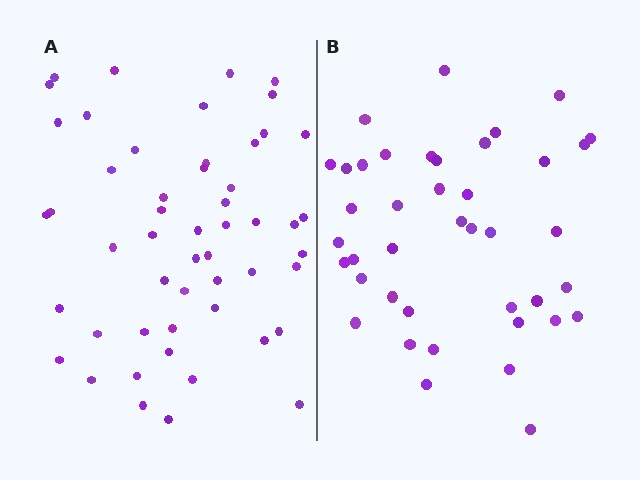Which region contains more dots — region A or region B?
Region A (the left region) has more dots.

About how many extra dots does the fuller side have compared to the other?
Region A has roughly 12 or so more dots than region B.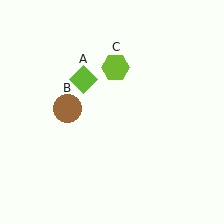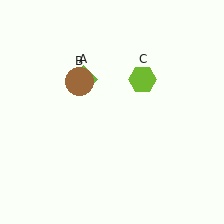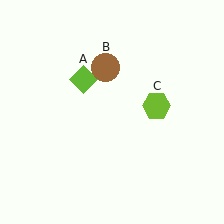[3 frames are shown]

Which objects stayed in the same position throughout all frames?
Lime diamond (object A) remained stationary.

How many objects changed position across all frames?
2 objects changed position: brown circle (object B), lime hexagon (object C).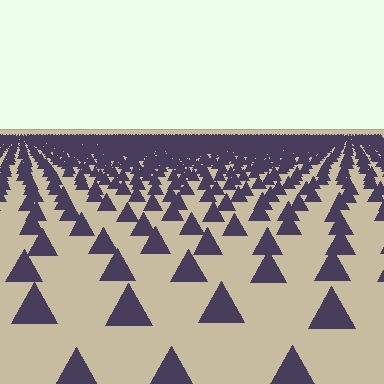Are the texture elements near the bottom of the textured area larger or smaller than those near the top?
Larger. Near the bottom, elements are closer to the viewer and appear at a bigger on-screen size.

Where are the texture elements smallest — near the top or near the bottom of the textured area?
Near the top.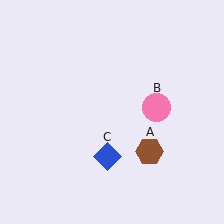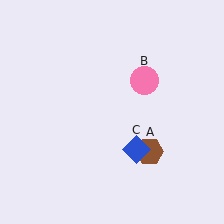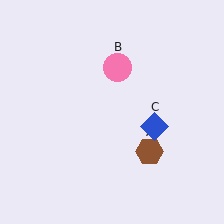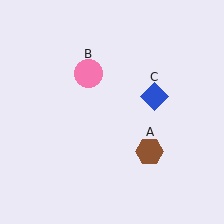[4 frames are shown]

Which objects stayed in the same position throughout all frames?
Brown hexagon (object A) remained stationary.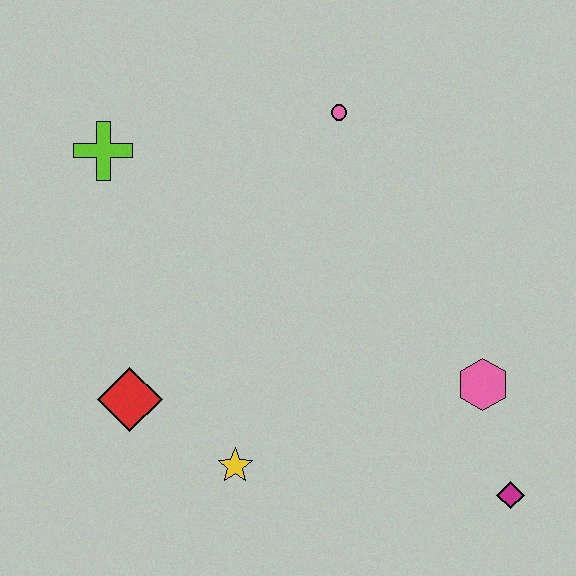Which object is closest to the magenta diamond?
The pink hexagon is closest to the magenta diamond.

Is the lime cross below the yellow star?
No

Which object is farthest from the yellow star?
The pink circle is farthest from the yellow star.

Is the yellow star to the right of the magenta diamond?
No